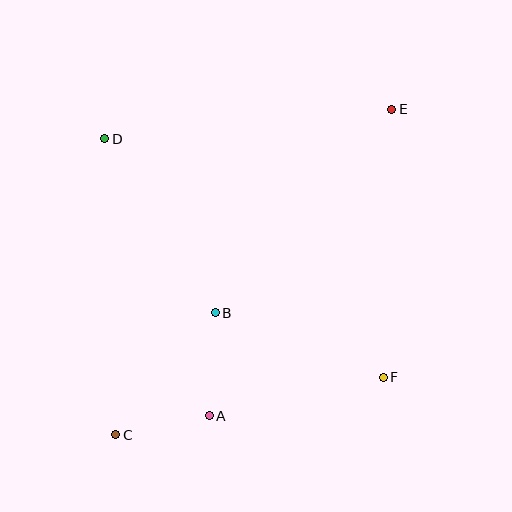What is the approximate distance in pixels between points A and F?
The distance between A and F is approximately 178 pixels.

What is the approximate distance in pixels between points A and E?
The distance between A and E is approximately 356 pixels.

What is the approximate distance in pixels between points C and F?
The distance between C and F is approximately 274 pixels.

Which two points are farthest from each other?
Points C and E are farthest from each other.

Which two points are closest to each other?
Points A and C are closest to each other.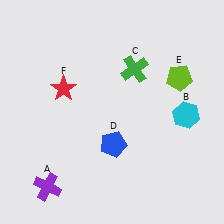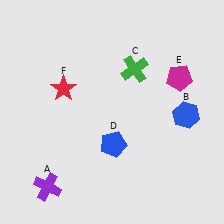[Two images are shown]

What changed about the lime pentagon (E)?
In Image 1, E is lime. In Image 2, it changed to magenta.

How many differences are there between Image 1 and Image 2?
There are 2 differences between the two images.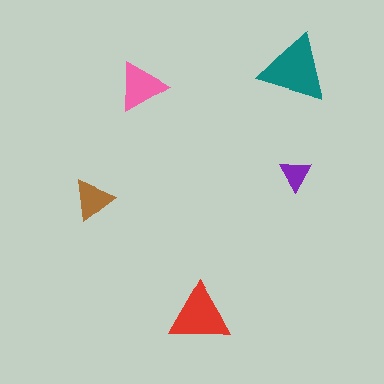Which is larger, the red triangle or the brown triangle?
The red one.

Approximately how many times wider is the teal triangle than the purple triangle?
About 2 times wider.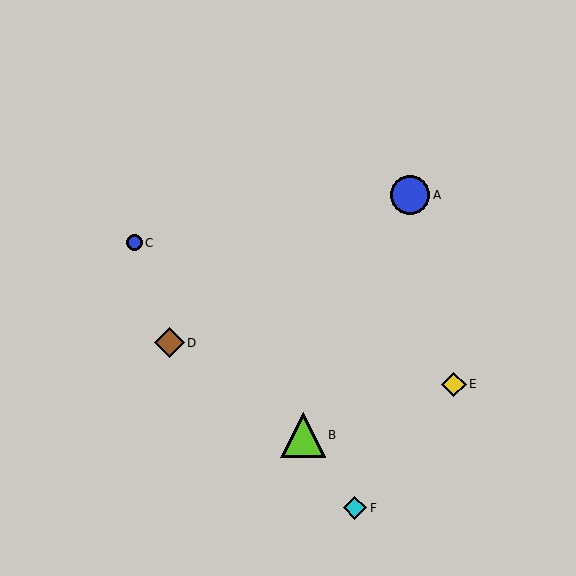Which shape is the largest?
The lime triangle (labeled B) is the largest.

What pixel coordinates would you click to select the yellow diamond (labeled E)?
Click at (454, 384) to select the yellow diamond E.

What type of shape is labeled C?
Shape C is a blue circle.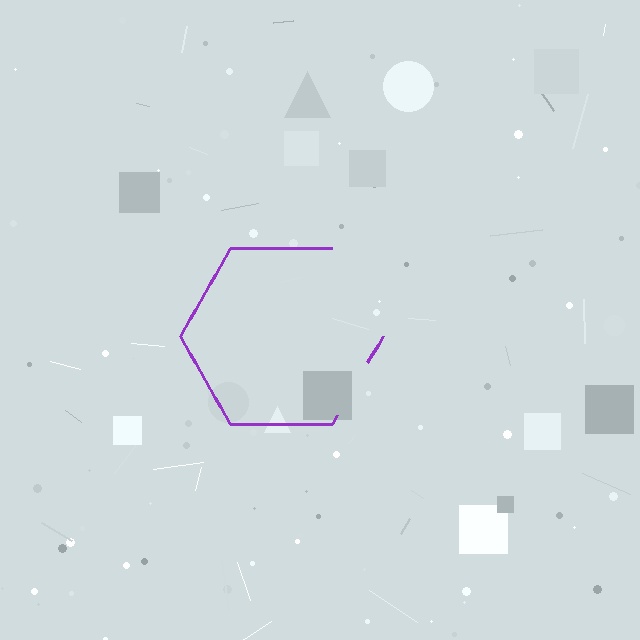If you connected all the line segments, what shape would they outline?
They would outline a hexagon.